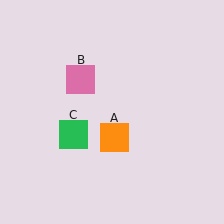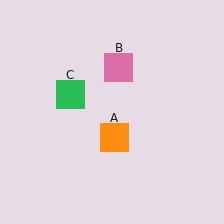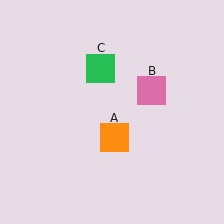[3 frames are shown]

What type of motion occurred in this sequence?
The pink square (object B), green square (object C) rotated clockwise around the center of the scene.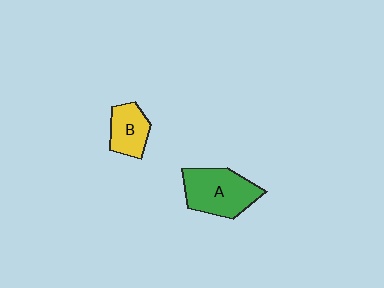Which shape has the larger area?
Shape A (green).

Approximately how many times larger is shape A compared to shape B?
Approximately 1.7 times.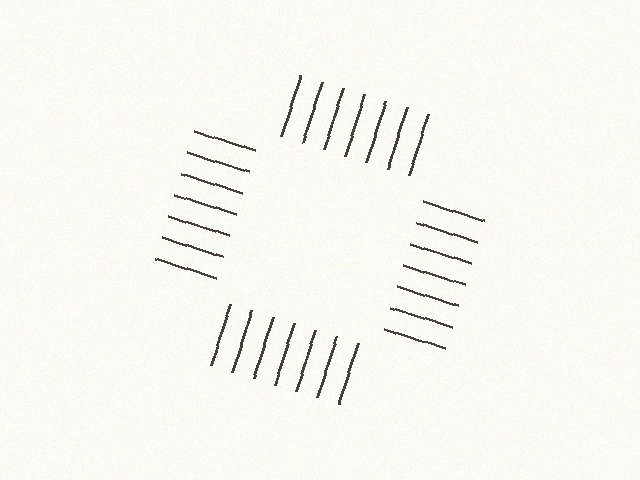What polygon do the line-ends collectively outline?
An illusory square — the line segments terminate on its edges but no continuous stroke is drawn.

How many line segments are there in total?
28 — 7 along each of the 4 edges.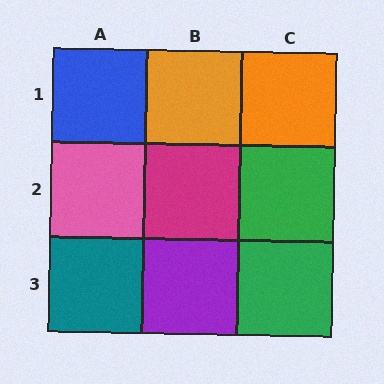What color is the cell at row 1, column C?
Orange.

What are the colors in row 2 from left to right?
Pink, magenta, green.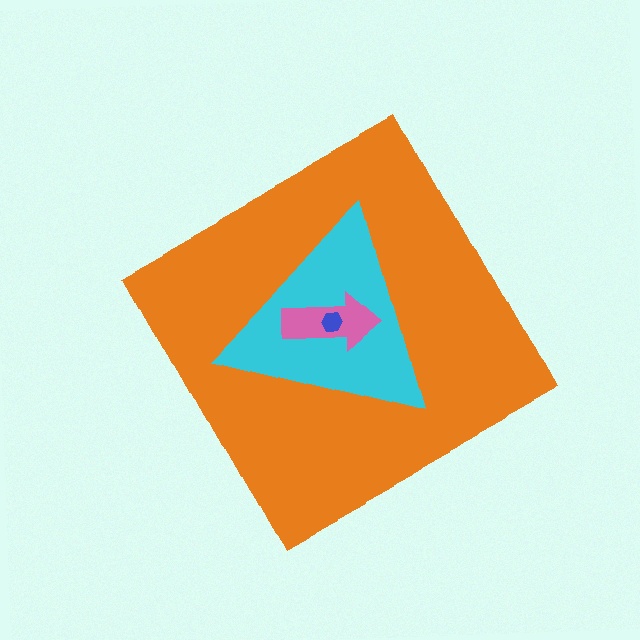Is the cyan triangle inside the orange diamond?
Yes.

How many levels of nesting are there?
4.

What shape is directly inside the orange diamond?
The cyan triangle.